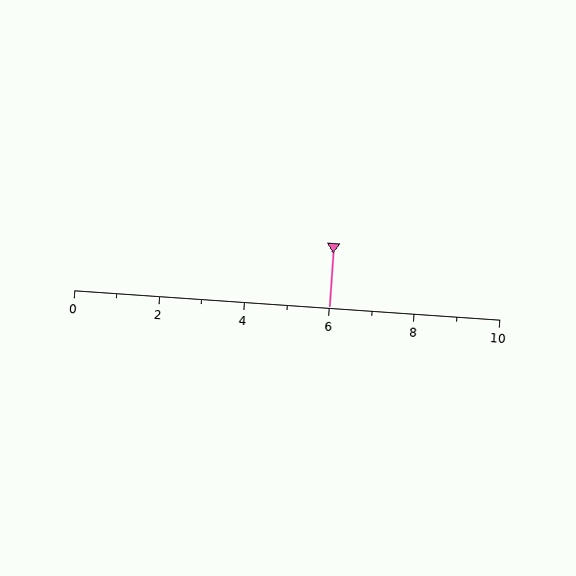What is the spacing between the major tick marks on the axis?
The major ticks are spaced 2 apart.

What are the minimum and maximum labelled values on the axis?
The axis runs from 0 to 10.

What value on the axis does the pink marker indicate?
The marker indicates approximately 6.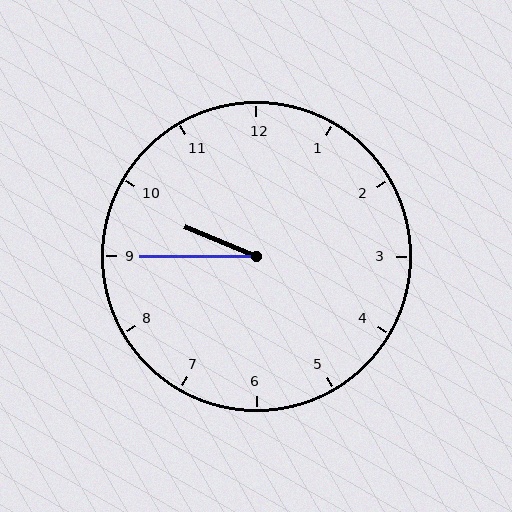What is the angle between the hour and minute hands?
Approximately 22 degrees.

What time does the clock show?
9:45.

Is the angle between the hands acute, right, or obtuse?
It is acute.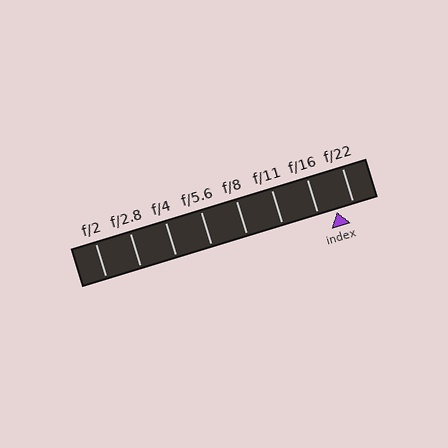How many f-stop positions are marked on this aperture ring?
There are 8 f-stop positions marked.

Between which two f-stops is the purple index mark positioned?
The index mark is between f/16 and f/22.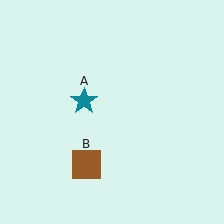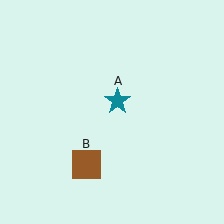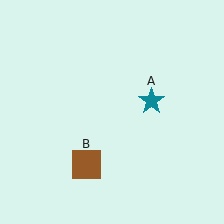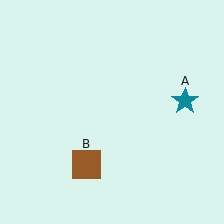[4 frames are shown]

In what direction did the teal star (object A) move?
The teal star (object A) moved right.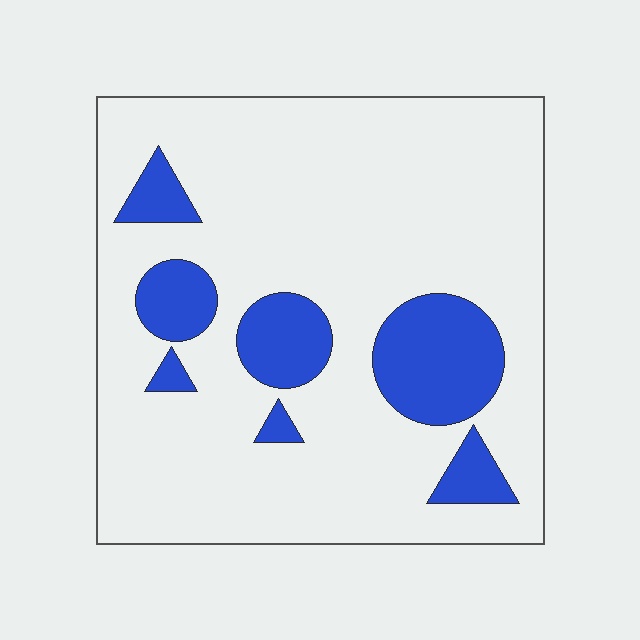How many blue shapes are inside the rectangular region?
7.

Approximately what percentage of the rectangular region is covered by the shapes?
Approximately 20%.